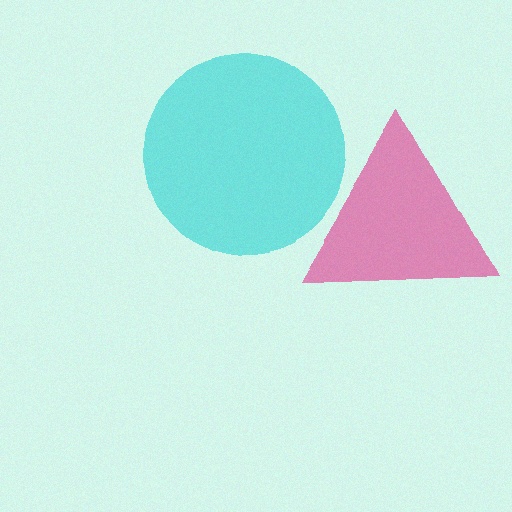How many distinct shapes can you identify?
There are 2 distinct shapes: a pink triangle, a cyan circle.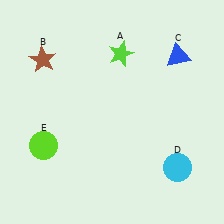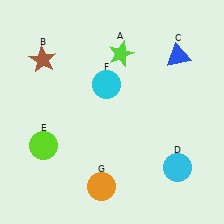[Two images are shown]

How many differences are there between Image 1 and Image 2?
There are 2 differences between the two images.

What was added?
A cyan circle (F), an orange circle (G) were added in Image 2.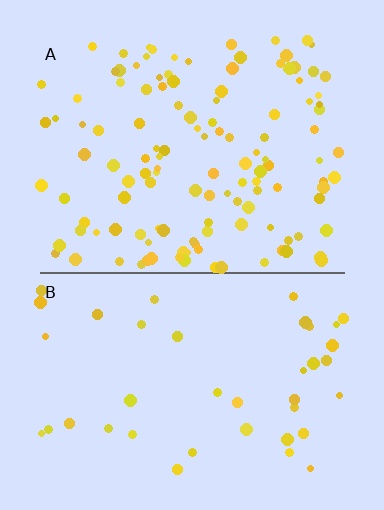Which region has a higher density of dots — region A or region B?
A (the top).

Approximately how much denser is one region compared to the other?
Approximately 3.0× — region A over region B.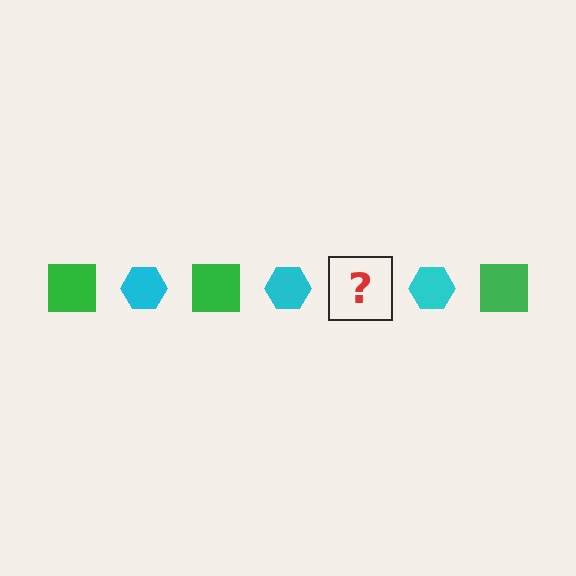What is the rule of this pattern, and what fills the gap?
The rule is that the pattern alternates between green square and cyan hexagon. The gap should be filled with a green square.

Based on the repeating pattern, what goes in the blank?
The blank should be a green square.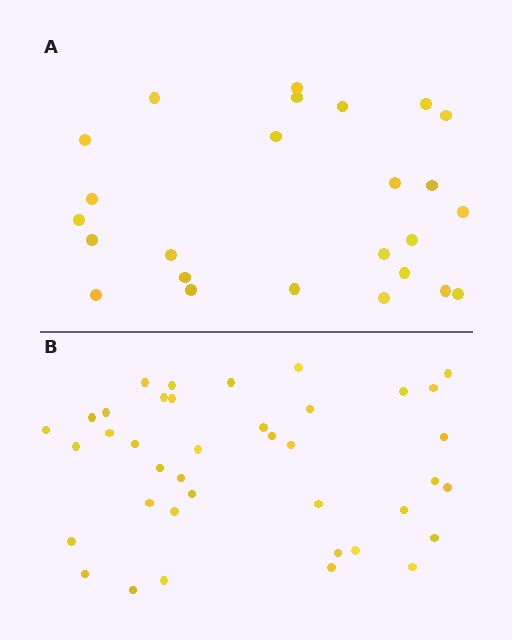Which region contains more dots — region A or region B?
Region B (the bottom region) has more dots.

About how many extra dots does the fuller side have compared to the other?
Region B has approximately 15 more dots than region A.